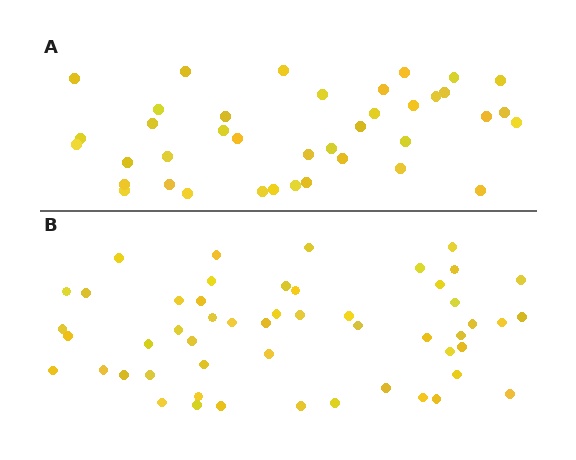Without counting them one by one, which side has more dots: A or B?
Region B (the bottom region) has more dots.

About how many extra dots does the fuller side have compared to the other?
Region B has approximately 15 more dots than region A.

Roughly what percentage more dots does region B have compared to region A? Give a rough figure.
About 35% more.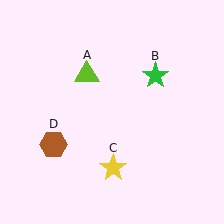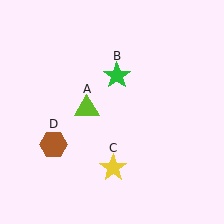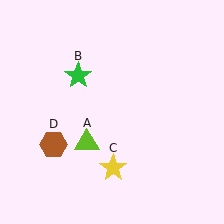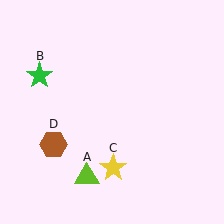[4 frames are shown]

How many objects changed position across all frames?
2 objects changed position: lime triangle (object A), green star (object B).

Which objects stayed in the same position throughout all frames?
Yellow star (object C) and brown hexagon (object D) remained stationary.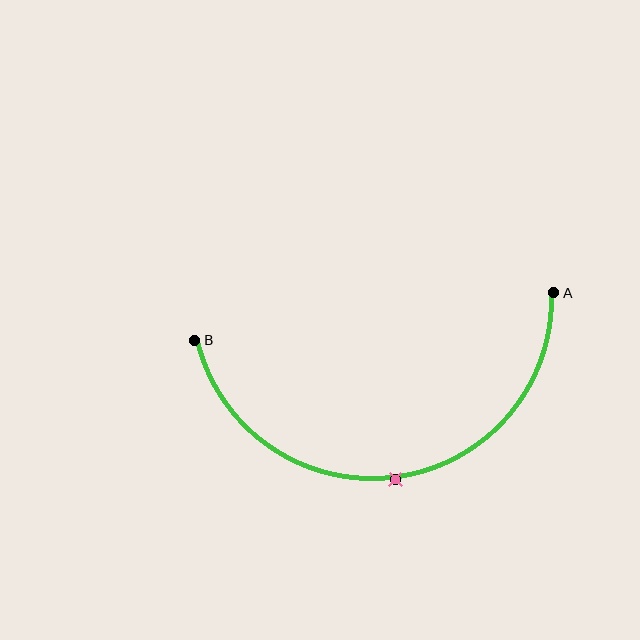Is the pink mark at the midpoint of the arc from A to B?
Yes. The pink mark lies on the arc at equal arc-length from both A and B — it is the arc midpoint.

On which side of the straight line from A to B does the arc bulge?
The arc bulges below the straight line connecting A and B.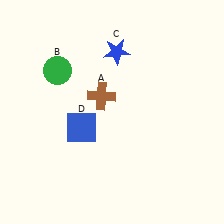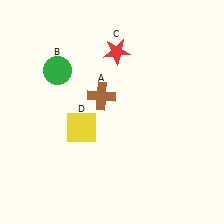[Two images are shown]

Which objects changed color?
C changed from blue to red. D changed from blue to yellow.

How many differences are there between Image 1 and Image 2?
There are 2 differences between the two images.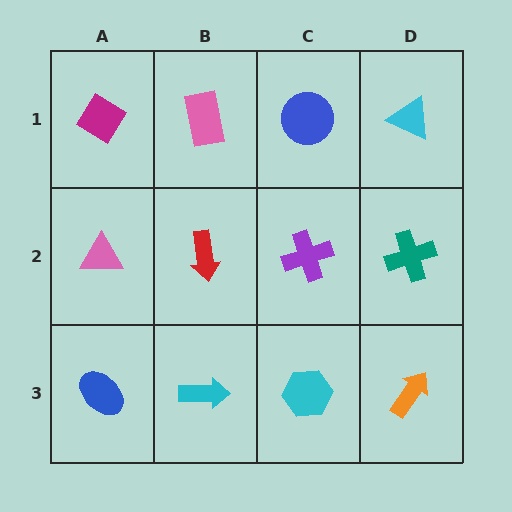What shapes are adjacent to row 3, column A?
A pink triangle (row 2, column A), a cyan arrow (row 3, column B).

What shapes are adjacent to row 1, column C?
A purple cross (row 2, column C), a pink rectangle (row 1, column B), a cyan triangle (row 1, column D).